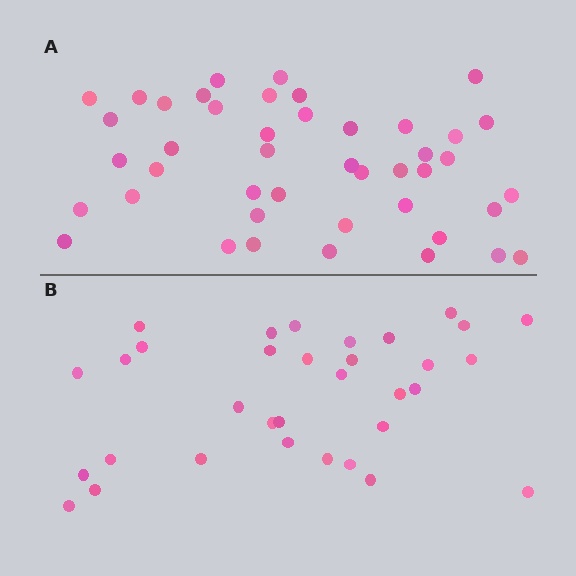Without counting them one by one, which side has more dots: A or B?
Region A (the top region) has more dots.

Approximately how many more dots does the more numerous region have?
Region A has roughly 12 or so more dots than region B.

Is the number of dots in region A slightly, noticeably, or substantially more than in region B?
Region A has noticeably more, but not dramatically so. The ratio is roughly 1.3 to 1.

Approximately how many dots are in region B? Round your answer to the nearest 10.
About 30 dots. (The exact count is 33, which rounds to 30.)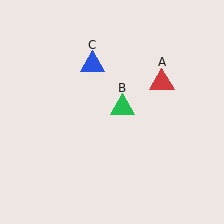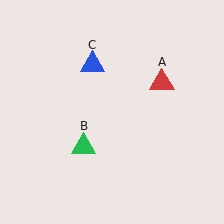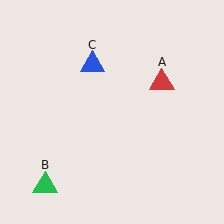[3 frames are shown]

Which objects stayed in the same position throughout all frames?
Red triangle (object A) and blue triangle (object C) remained stationary.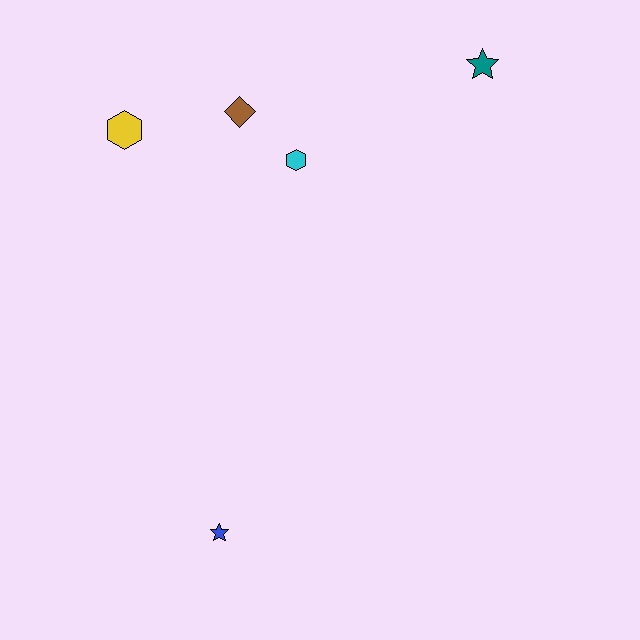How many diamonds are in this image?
There is 1 diamond.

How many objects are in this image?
There are 5 objects.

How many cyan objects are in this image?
There is 1 cyan object.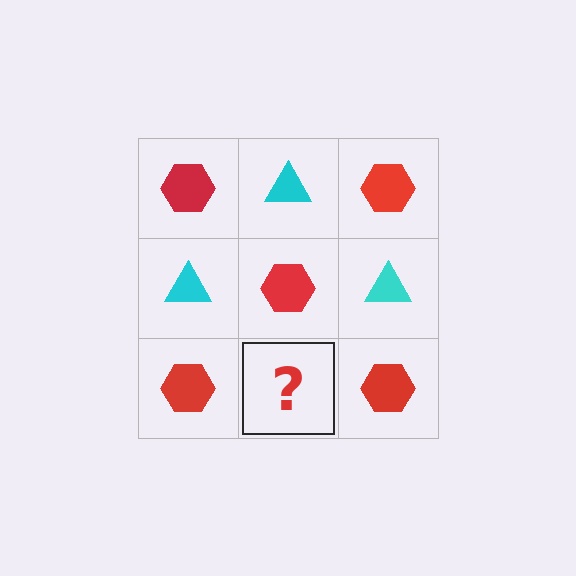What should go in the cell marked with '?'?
The missing cell should contain a cyan triangle.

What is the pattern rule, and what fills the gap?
The rule is that it alternates red hexagon and cyan triangle in a checkerboard pattern. The gap should be filled with a cyan triangle.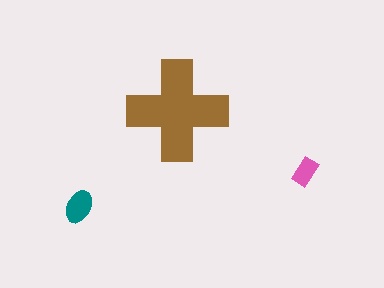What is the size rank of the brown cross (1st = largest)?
1st.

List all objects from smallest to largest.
The pink rectangle, the teal ellipse, the brown cross.